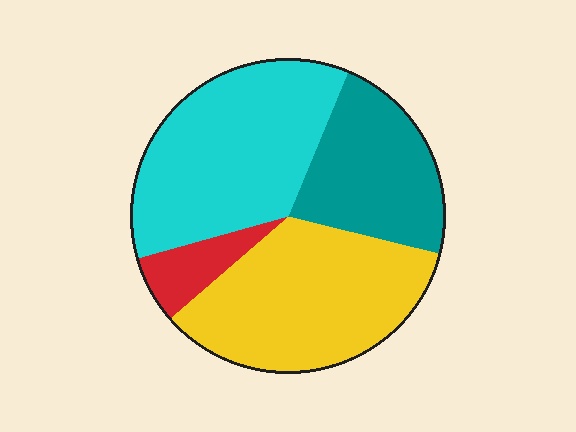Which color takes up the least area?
Red, at roughly 5%.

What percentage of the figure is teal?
Teal takes up about one quarter (1/4) of the figure.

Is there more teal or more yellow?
Yellow.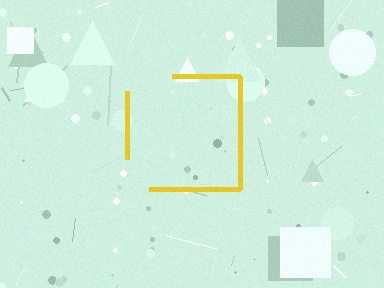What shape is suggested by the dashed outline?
The dashed outline suggests a square.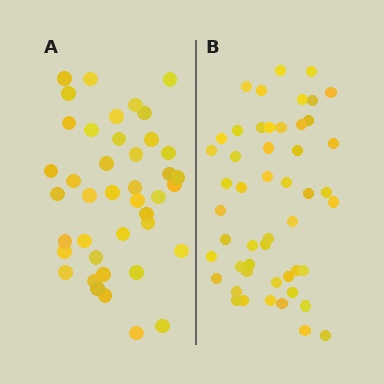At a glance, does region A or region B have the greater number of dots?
Region B (the right region) has more dots.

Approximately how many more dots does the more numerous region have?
Region B has roughly 8 or so more dots than region A.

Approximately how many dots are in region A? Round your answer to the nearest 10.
About 40 dots. (The exact count is 41, which rounds to 40.)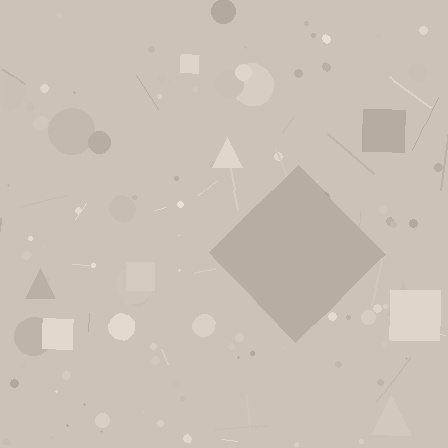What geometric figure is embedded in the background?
A diamond is embedded in the background.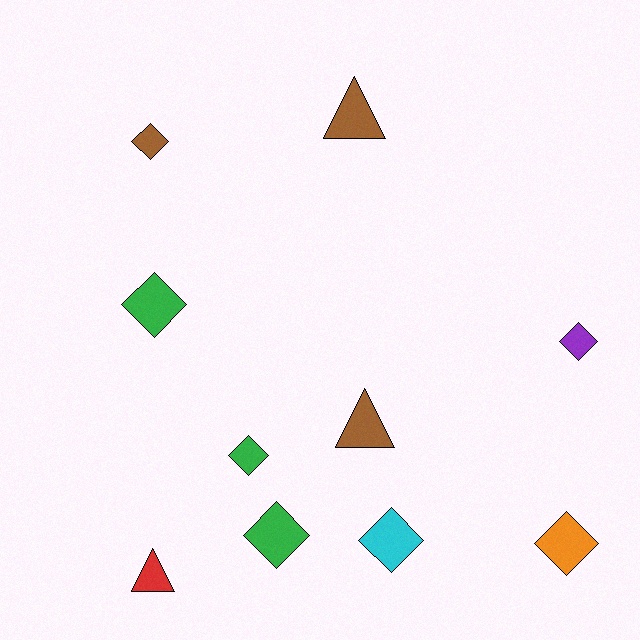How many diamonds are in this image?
There are 7 diamonds.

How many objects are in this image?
There are 10 objects.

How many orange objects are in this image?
There is 1 orange object.